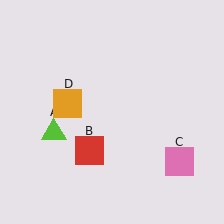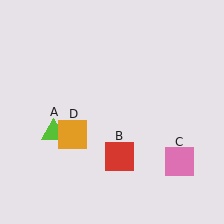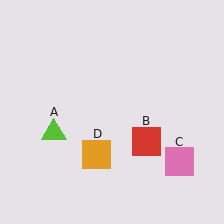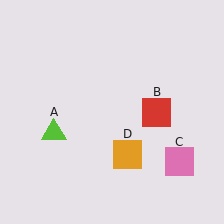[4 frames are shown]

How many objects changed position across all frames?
2 objects changed position: red square (object B), orange square (object D).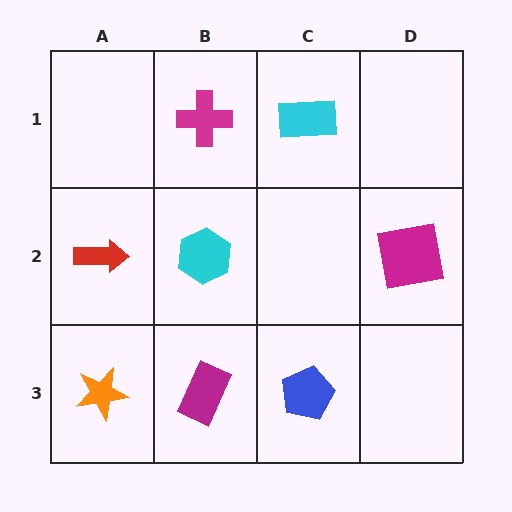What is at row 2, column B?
A cyan hexagon.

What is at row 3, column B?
A magenta rectangle.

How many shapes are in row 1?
2 shapes.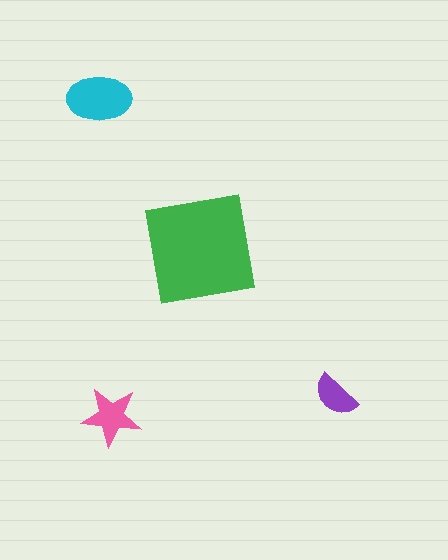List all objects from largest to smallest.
The green square, the cyan ellipse, the pink star, the purple semicircle.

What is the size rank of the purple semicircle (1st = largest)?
4th.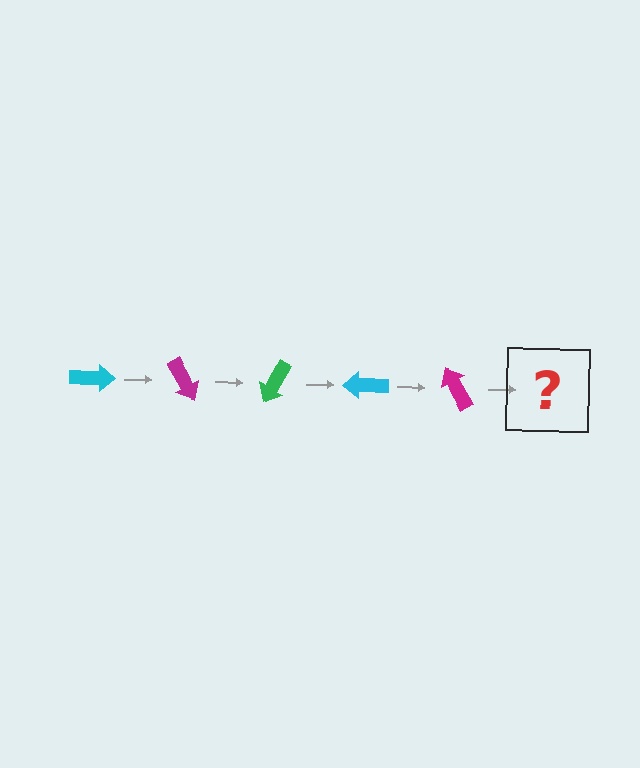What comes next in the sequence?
The next element should be a green arrow, rotated 300 degrees from the start.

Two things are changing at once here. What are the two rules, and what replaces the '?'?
The two rules are that it rotates 60 degrees each step and the color cycles through cyan, magenta, and green. The '?' should be a green arrow, rotated 300 degrees from the start.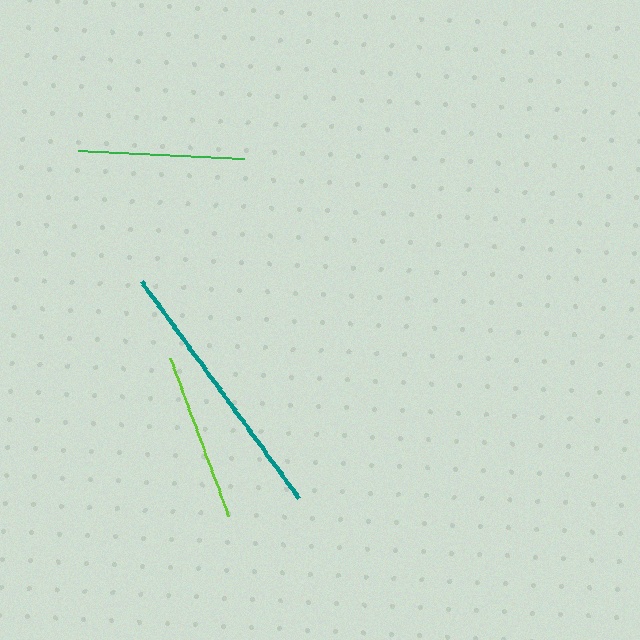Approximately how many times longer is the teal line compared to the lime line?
The teal line is approximately 1.6 times the length of the lime line.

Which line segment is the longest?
The teal line is the longest at approximately 268 pixels.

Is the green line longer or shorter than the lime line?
The lime line is longer than the green line.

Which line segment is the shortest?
The green line is the shortest at approximately 166 pixels.